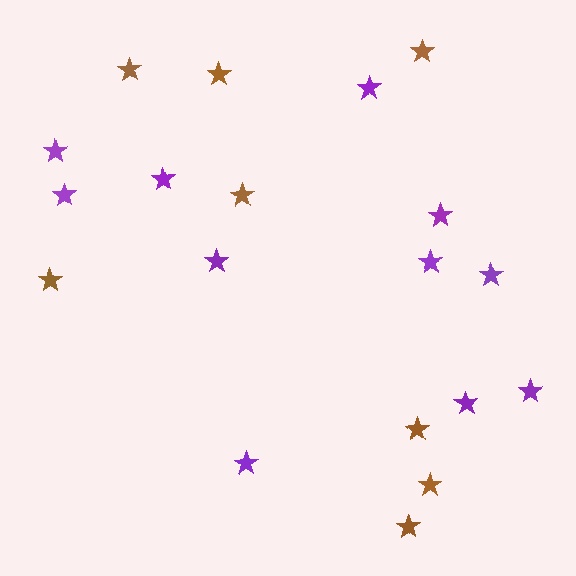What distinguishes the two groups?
There are 2 groups: one group of purple stars (11) and one group of brown stars (8).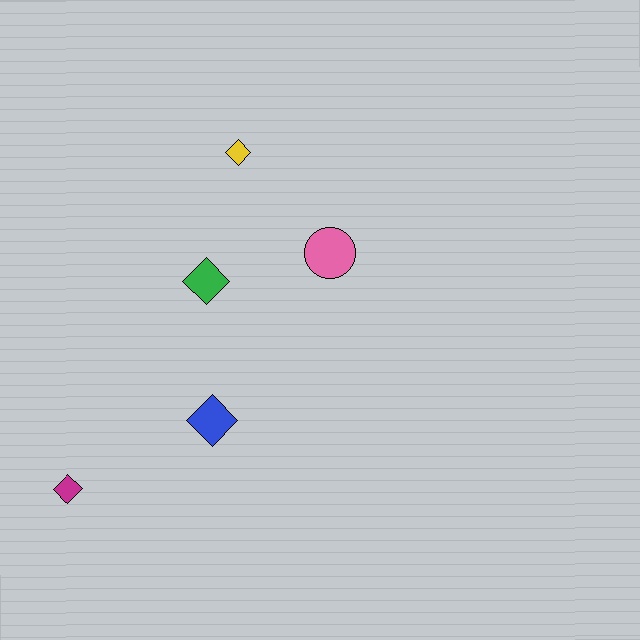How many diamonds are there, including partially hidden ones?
There are 4 diamonds.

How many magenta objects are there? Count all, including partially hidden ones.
There is 1 magenta object.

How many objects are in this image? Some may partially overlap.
There are 5 objects.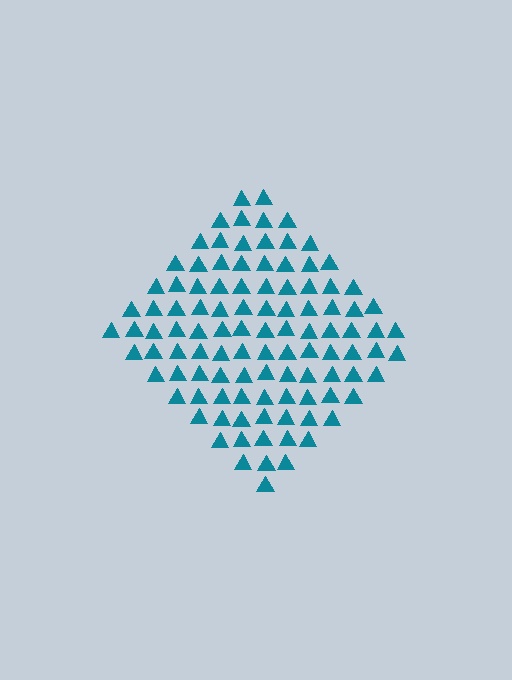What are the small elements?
The small elements are triangles.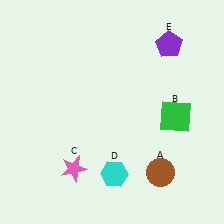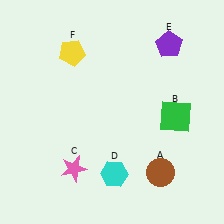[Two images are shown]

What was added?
A yellow pentagon (F) was added in Image 2.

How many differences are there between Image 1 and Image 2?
There is 1 difference between the two images.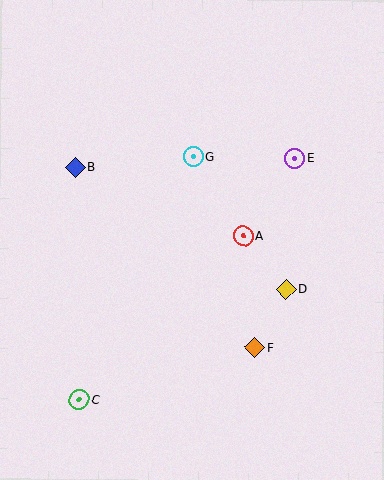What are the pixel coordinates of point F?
Point F is at (255, 347).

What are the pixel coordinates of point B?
Point B is at (75, 167).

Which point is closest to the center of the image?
Point A at (243, 236) is closest to the center.